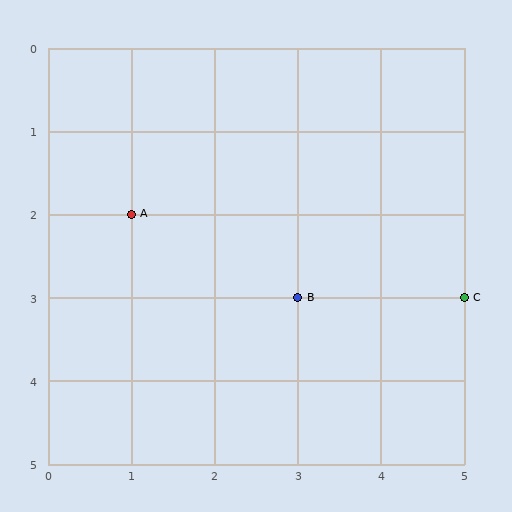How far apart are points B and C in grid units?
Points B and C are 2 columns apart.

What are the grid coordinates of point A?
Point A is at grid coordinates (1, 2).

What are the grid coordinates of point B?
Point B is at grid coordinates (3, 3).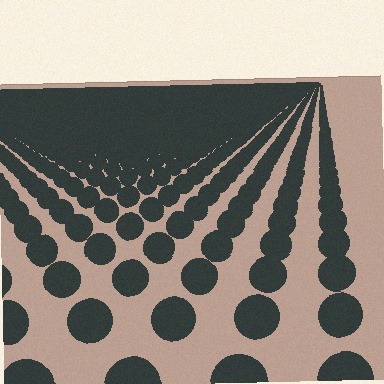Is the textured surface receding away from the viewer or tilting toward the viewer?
The surface is receding away from the viewer. Texture elements get smaller and denser toward the top.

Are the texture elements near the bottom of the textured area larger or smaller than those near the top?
Larger. Near the bottom, elements are closer to the viewer and appear at a bigger on-screen size.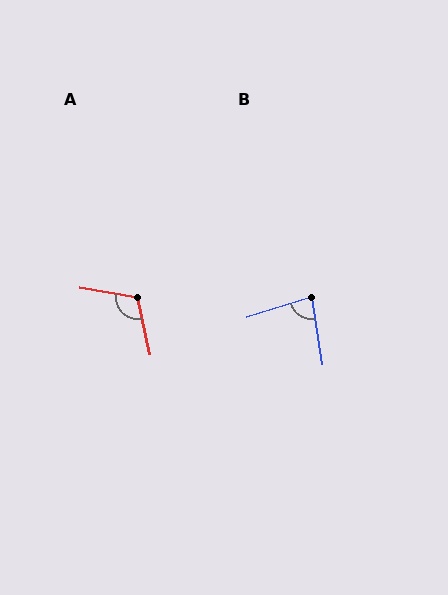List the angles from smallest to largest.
B (82°), A (112°).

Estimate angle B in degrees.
Approximately 82 degrees.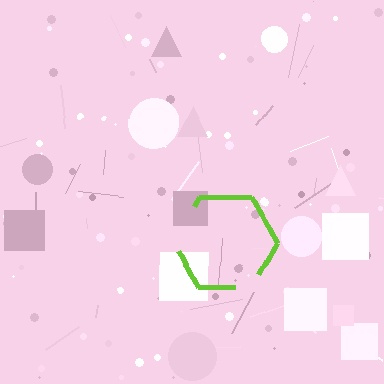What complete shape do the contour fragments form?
The contour fragments form a hexagon.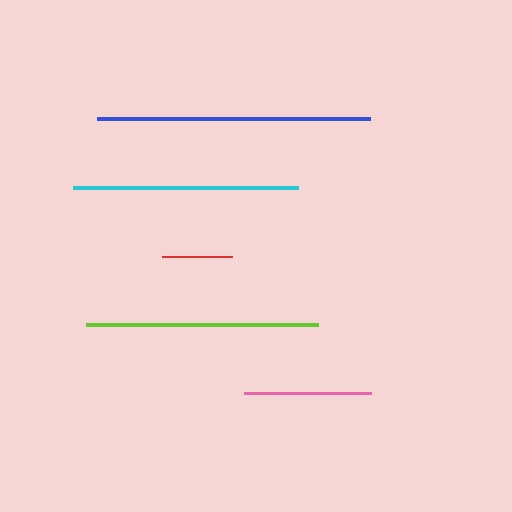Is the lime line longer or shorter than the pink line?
The lime line is longer than the pink line.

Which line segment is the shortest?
The red line is the shortest at approximately 70 pixels.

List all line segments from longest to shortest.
From longest to shortest: blue, lime, cyan, pink, red.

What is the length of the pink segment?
The pink segment is approximately 127 pixels long.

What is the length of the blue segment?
The blue segment is approximately 273 pixels long.